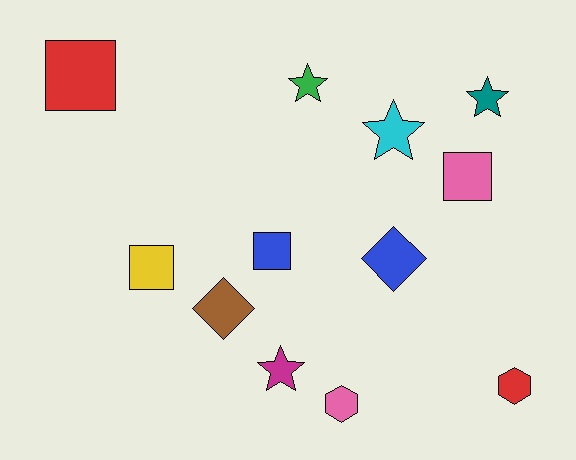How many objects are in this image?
There are 12 objects.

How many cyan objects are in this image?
There is 1 cyan object.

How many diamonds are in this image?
There are 2 diamonds.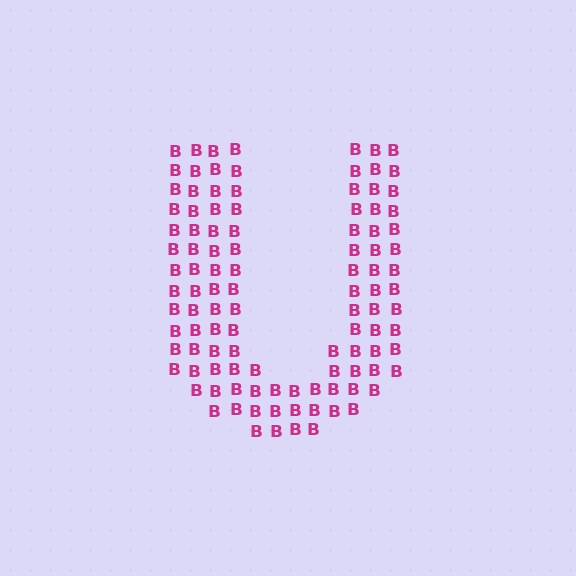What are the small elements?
The small elements are letter B's.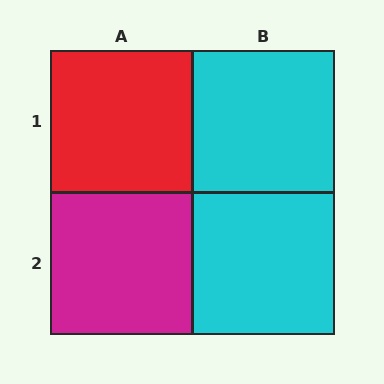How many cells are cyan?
2 cells are cyan.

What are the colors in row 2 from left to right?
Magenta, cyan.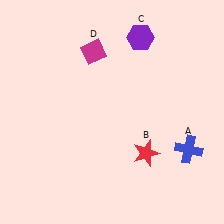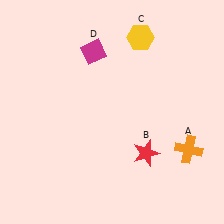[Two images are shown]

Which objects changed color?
A changed from blue to orange. C changed from purple to yellow.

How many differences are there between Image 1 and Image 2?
There are 2 differences between the two images.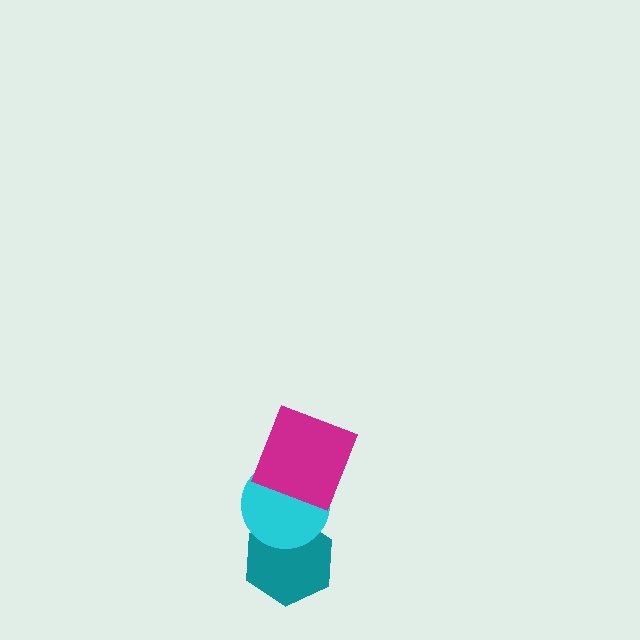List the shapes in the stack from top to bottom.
From top to bottom: the magenta square, the cyan circle, the teal hexagon.